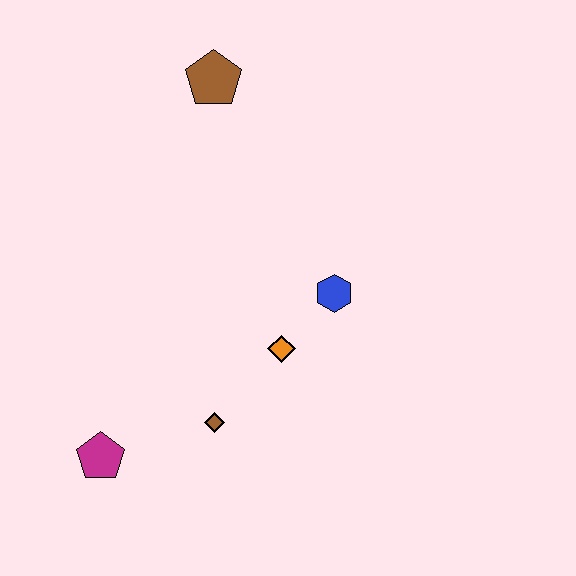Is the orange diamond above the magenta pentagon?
Yes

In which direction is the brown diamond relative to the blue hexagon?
The brown diamond is below the blue hexagon.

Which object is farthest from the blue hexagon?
The magenta pentagon is farthest from the blue hexagon.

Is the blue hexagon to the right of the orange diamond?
Yes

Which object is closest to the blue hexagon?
The orange diamond is closest to the blue hexagon.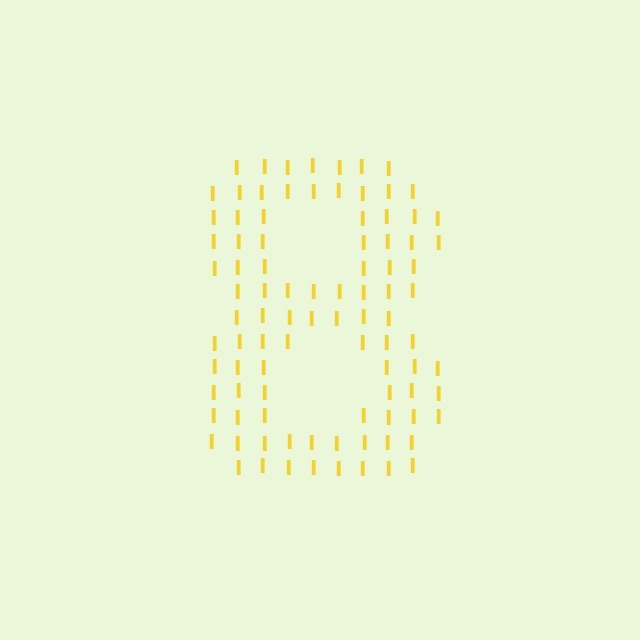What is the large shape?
The large shape is the digit 8.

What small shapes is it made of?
It is made of small letter I's.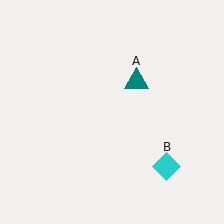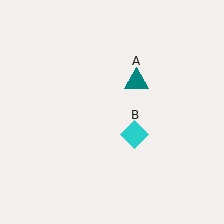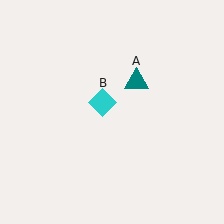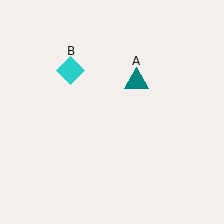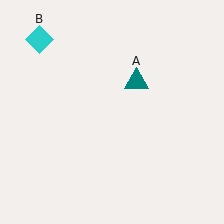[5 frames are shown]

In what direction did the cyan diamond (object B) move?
The cyan diamond (object B) moved up and to the left.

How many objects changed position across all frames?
1 object changed position: cyan diamond (object B).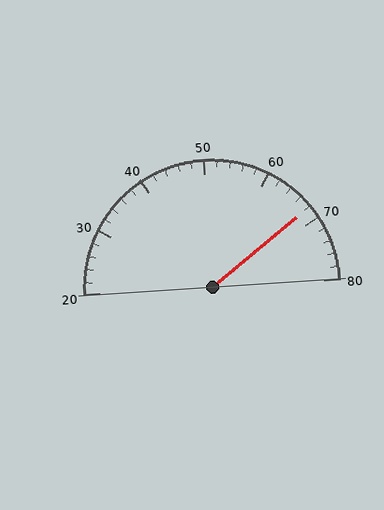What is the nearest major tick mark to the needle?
The nearest major tick mark is 70.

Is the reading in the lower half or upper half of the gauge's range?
The reading is in the upper half of the range (20 to 80).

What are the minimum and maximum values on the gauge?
The gauge ranges from 20 to 80.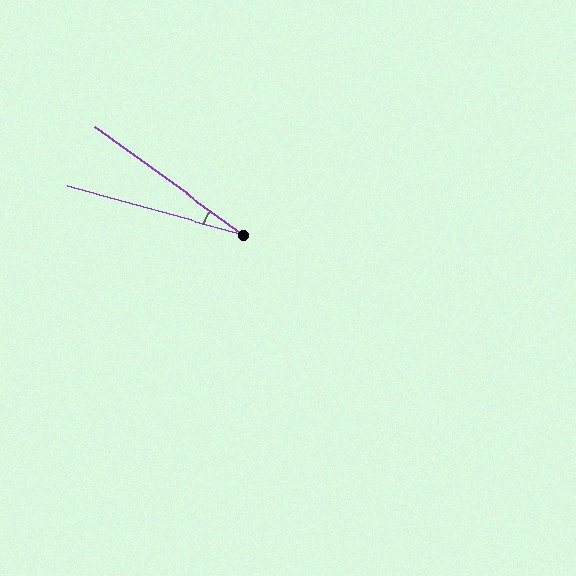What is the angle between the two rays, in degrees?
Approximately 21 degrees.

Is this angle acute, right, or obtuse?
It is acute.